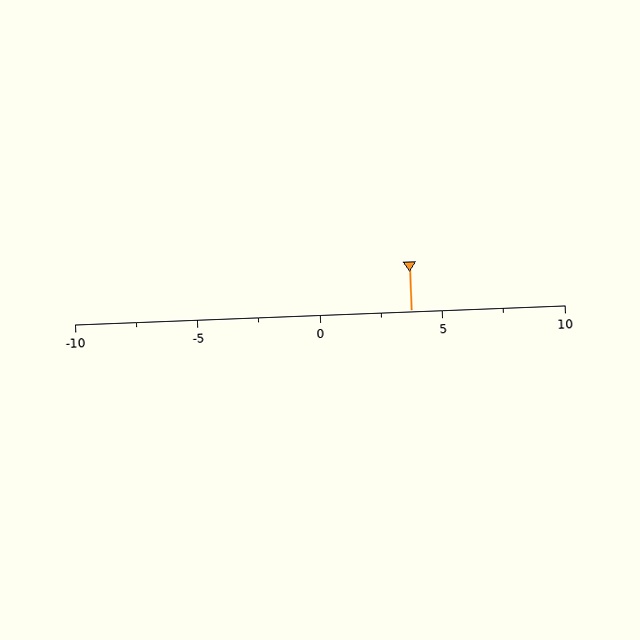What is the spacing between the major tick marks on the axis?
The major ticks are spaced 5 apart.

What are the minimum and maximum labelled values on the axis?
The axis runs from -10 to 10.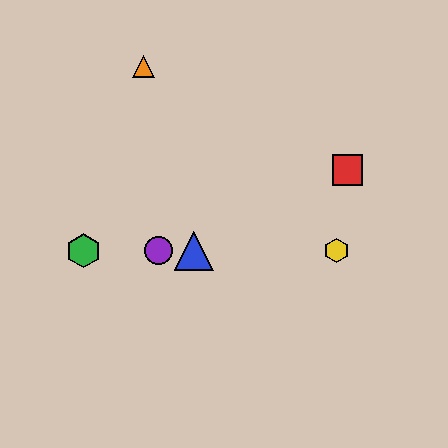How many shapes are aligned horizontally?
4 shapes (the blue triangle, the green hexagon, the yellow hexagon, the purple circle) are aligned horizontally.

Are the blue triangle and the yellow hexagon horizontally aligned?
Yes, both are at y≈251.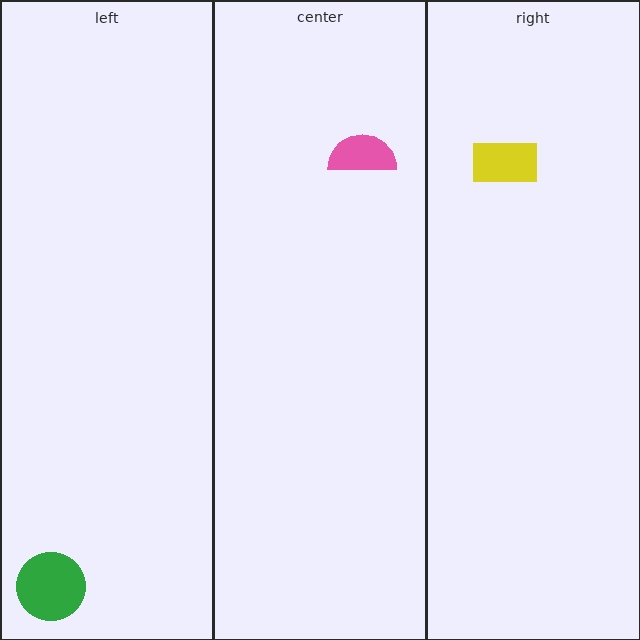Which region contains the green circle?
The left region.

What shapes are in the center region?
The pink semicircle.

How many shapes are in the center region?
1.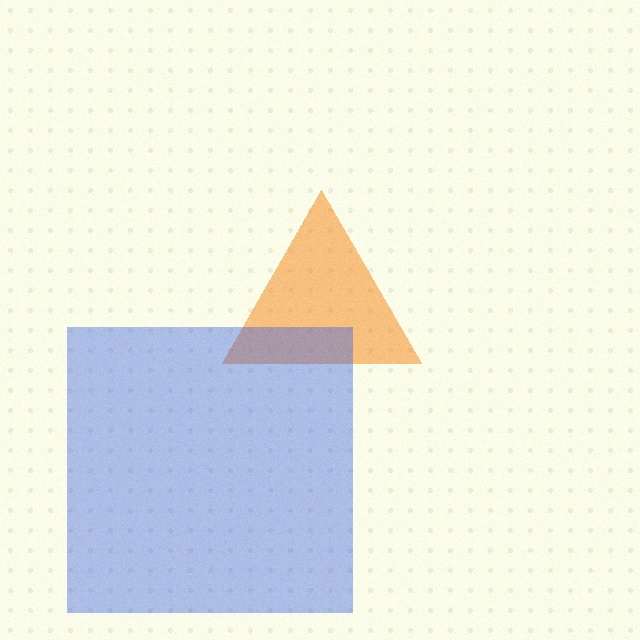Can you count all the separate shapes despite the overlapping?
Yes, there are 2 separate shapes.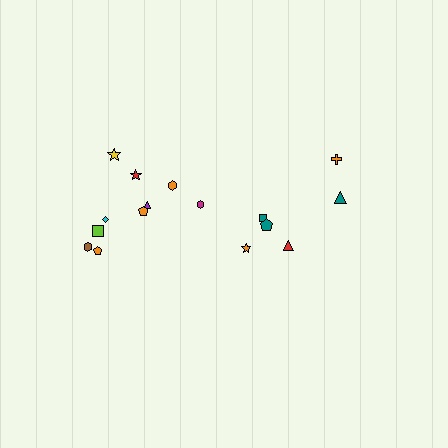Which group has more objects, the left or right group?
The left group.